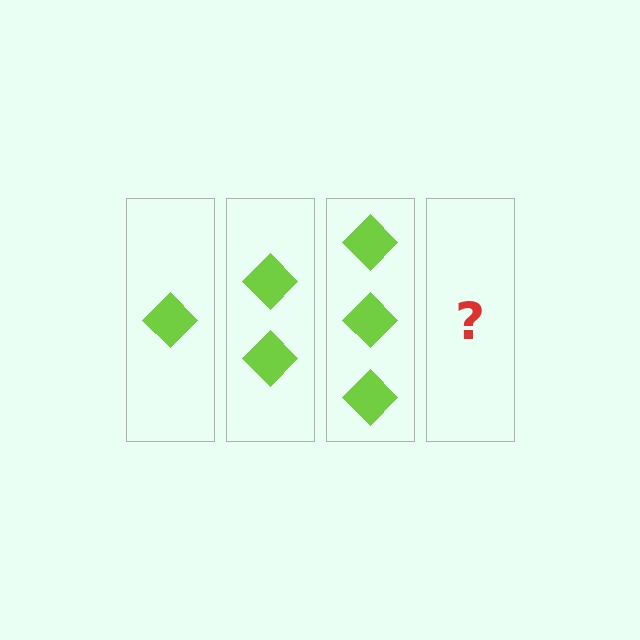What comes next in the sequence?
The next element should be 4 diamonds.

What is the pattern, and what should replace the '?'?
The pattern is that each step adds one more diamond. The '?' should be 4 diamonds.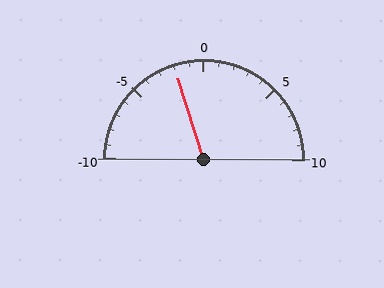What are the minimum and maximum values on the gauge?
The gauge ranges from -10 to 10.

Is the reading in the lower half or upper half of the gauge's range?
The reading is in the lower half of the range (-10 to 10).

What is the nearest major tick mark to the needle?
The nearest major tick mark is 0.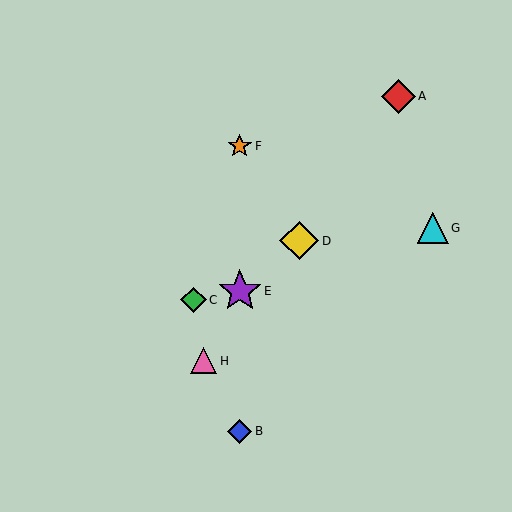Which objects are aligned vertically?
Objects B, E, F are aligned vertically.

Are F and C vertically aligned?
No, F is at x≈240 and C is at x≈194.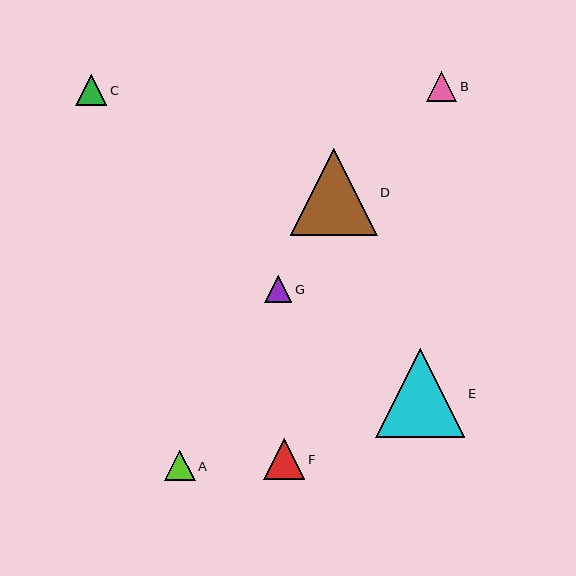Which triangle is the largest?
Triangle E is the largest with a size of approximately 89 pixels.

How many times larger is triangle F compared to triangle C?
Triangle F is approximately 1.3 times the size of triangle C.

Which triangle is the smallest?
Triangle G is the smallest with a size of approximately 27 pixels.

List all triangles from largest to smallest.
From largest to smallest: E, D, F, C, A, B, G.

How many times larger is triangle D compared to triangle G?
Triangle D is approximately 3.2 times the size of triangle G.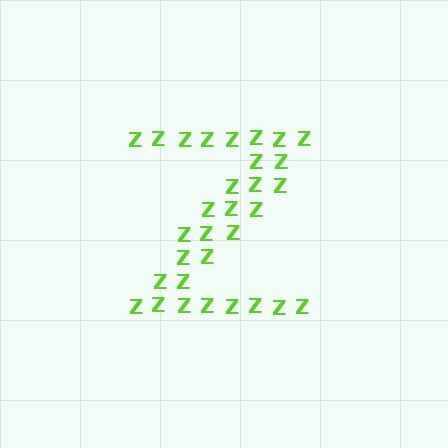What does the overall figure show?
The overall figure shows the letter Z.